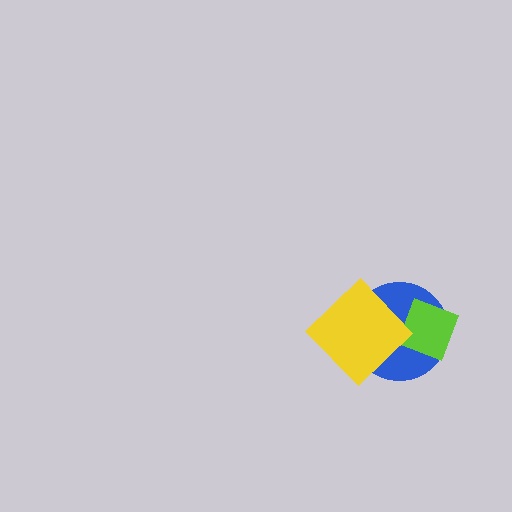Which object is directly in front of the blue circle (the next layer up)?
The lime diamond is directly in front of the blue circle.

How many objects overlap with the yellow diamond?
1 object overlaps with the yellow diamond.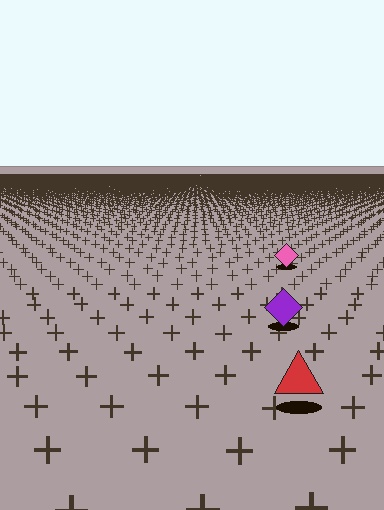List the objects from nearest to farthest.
From nearest to farthest: the red triangle, the purple diamond, the pink diamond.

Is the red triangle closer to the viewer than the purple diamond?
Yes. The red triangle is closer — you can tell from the texture gradient: the ground texture is coarser near it.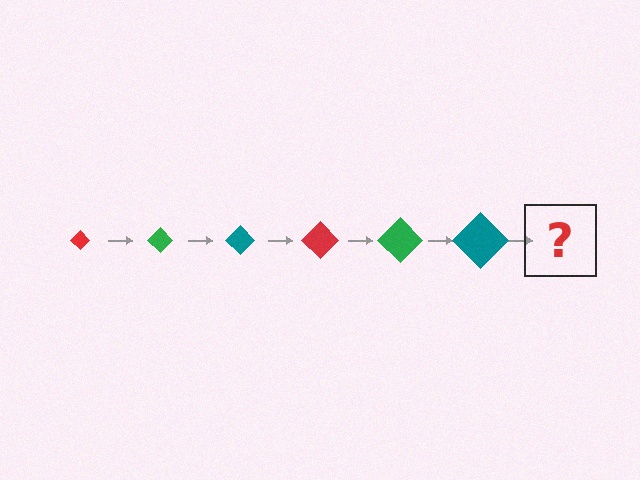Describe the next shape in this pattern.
It should be a red diamond, larger than the previous one.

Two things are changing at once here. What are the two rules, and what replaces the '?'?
The two rules are that the diamond grows larger each step and the color cycles through red, green, and teal. The '?' should be a red diamond, larger than the previous one.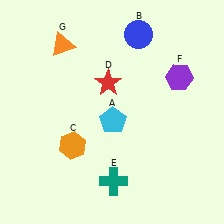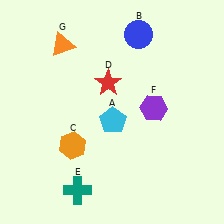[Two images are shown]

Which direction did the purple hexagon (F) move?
The purple hexagon (F) moved down.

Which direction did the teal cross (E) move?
The teal cross (E) moved left.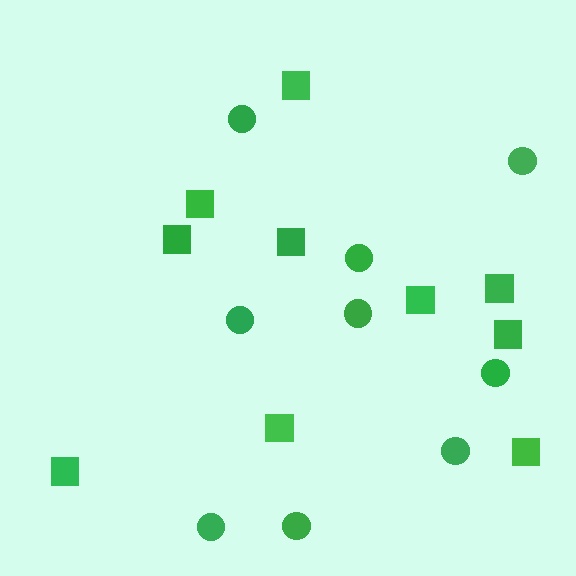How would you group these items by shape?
There are 2 groups: one group of squares (10) and one group of circles (9).